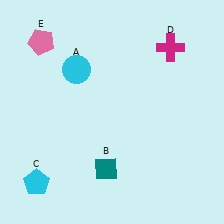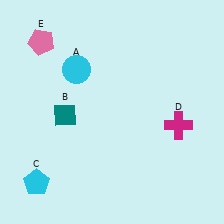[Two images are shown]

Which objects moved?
The objects that moved are: the teal diamond (B), the magenta cross (D).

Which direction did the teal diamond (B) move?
The teal diamond (B) moved up.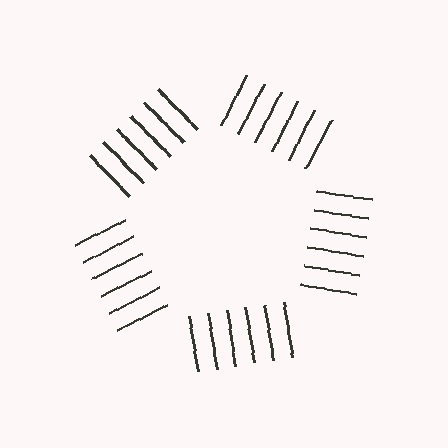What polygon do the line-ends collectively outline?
An illusory pentagon — the line segments terminate on its edges but no continuous stroke is drawn.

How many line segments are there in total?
30 — 6 along each of the 5 edges.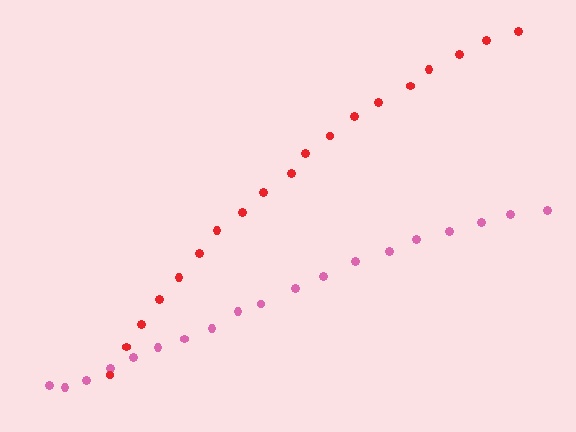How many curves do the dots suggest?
There are 2 distinct paths.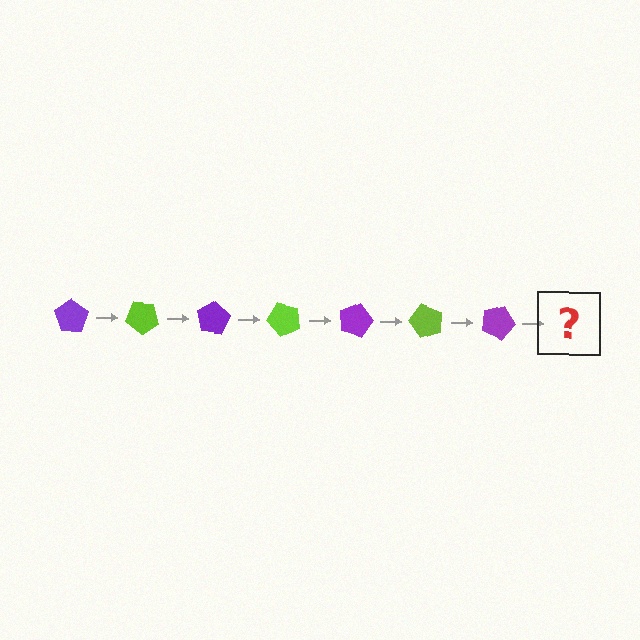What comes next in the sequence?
The next element should be a lime pentagon, rotated 280 degrees from the start.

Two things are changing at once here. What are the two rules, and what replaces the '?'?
The two rules are that it rotates 40 degrees each step and the color cycles through purple and lime. The '?' should be a lime pentagon, rotated 280 degrees from the start.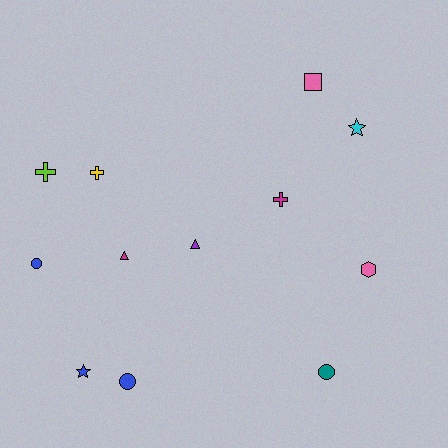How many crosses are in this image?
There are 3 crosses.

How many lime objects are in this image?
There is 1 lime object.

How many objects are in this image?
There are 12 objects.